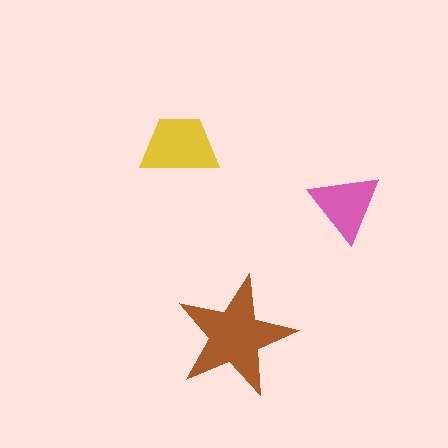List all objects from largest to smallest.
The brown star, the yellow trapezoid, the pink triangle.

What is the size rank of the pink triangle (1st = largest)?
3rd.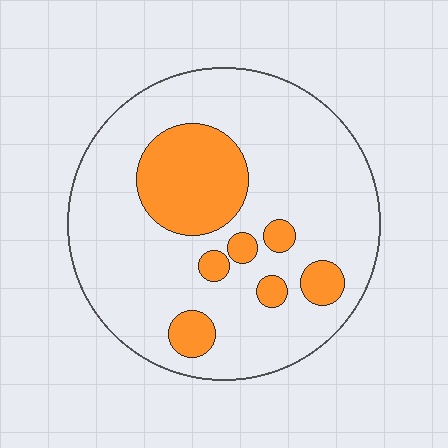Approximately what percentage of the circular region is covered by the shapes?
Approximately 20%.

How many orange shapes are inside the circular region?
7.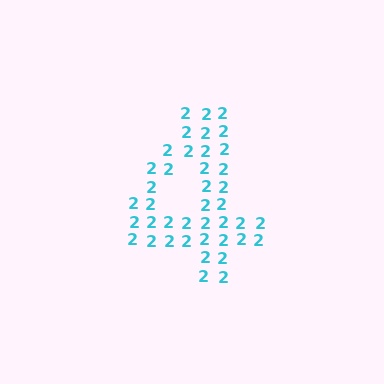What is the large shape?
The large shape is the digit 4.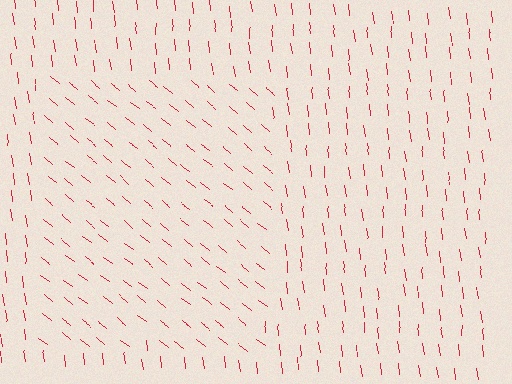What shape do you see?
I see a rectangle.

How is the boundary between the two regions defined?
The boundary is defined purely by a change in line orientation (approximately 45 degrees difference). All lines are the same color and thickness.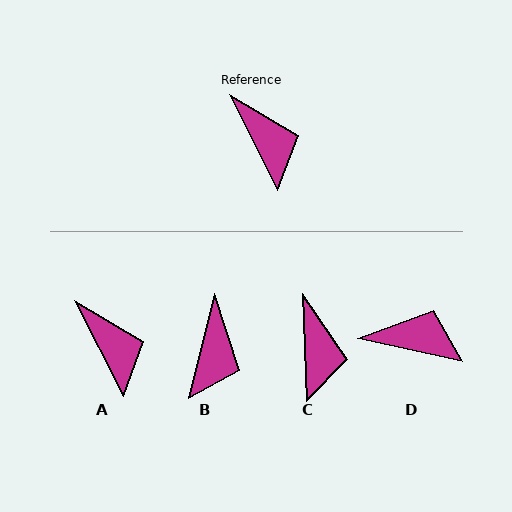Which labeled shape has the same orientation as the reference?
A.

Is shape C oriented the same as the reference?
No, it is off by about 24 degrees.